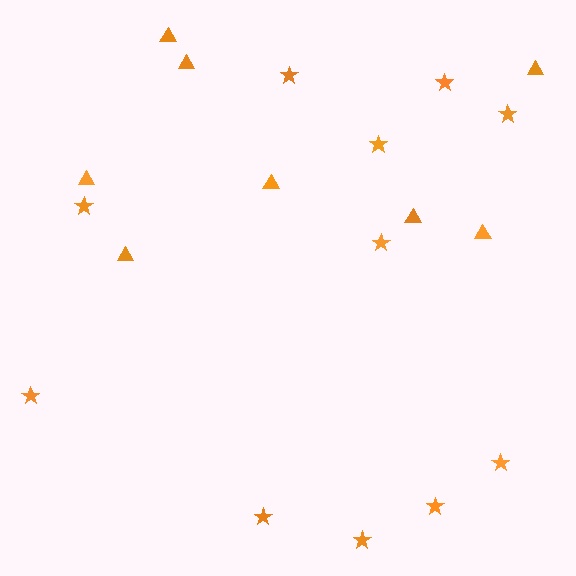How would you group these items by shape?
There are 2 groups: one group of stars (11) and one group of triangles (8).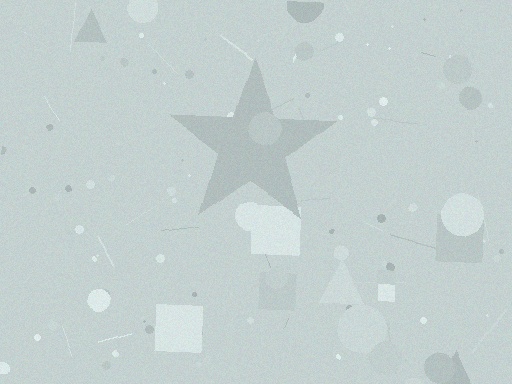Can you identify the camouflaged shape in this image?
The camouflaged shape is a star.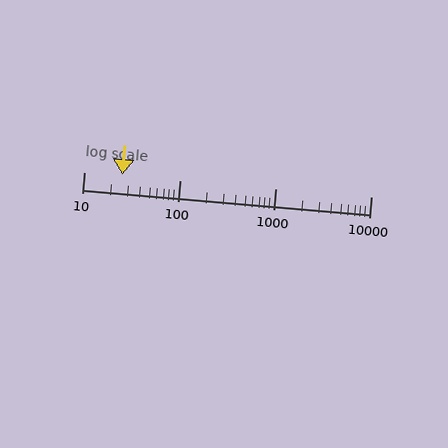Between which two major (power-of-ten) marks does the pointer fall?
The pointer is between 10 and 100.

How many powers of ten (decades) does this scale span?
The scale spans 3 decades, from 10 to 10000.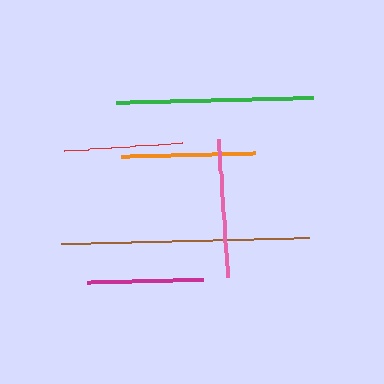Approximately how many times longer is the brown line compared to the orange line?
The brown line is approximately 1.9 times the length of the orange line.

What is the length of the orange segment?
The orange segment is approximately 134 pixels long.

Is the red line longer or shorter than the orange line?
The orange line is longer than the red line.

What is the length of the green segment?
The green segment is approximately 198 pixels long.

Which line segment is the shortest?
The magenta line is the shortest at approximately 116 pixels.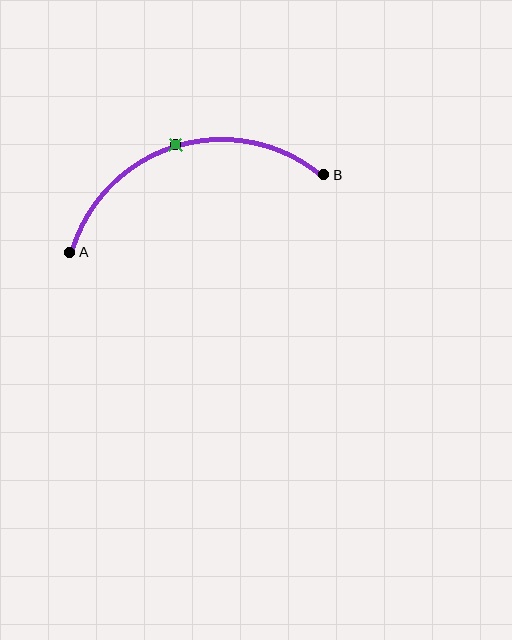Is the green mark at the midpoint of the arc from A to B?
Yes. The green mark lies on the arc at equal arc-length from both A and B — it is the arc midpoint.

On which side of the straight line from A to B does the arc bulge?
The arc bulges above the straight line connecting A and B.